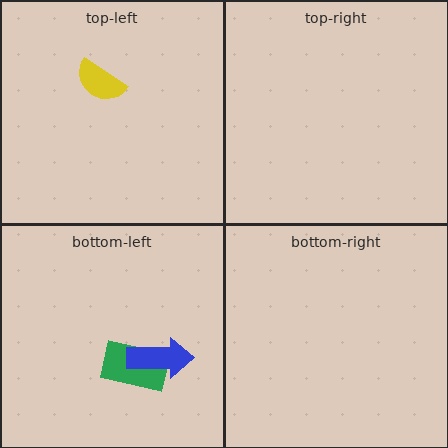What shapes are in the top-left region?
The yellow semicircle.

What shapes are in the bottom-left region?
The green rectangle, the blue arrow.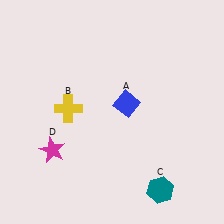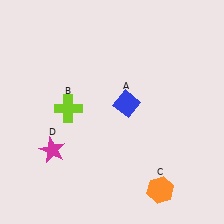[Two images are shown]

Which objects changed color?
B changed from yellow to lime. C changed from teal to orange.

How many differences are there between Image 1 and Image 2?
There are 2 differences between the two images.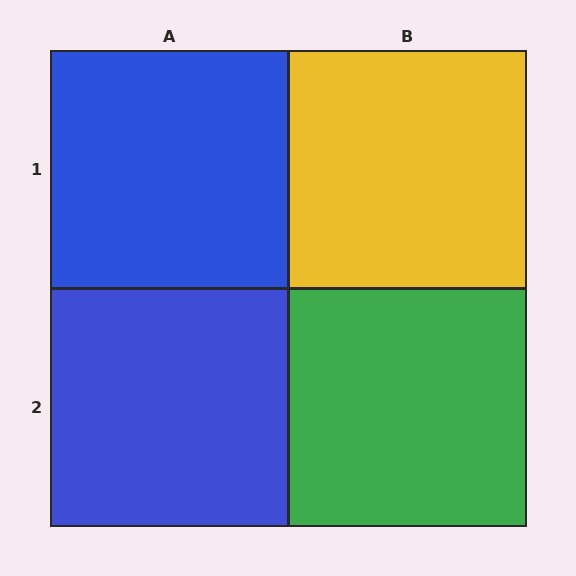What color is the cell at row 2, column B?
Green.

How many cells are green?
1 cell is green.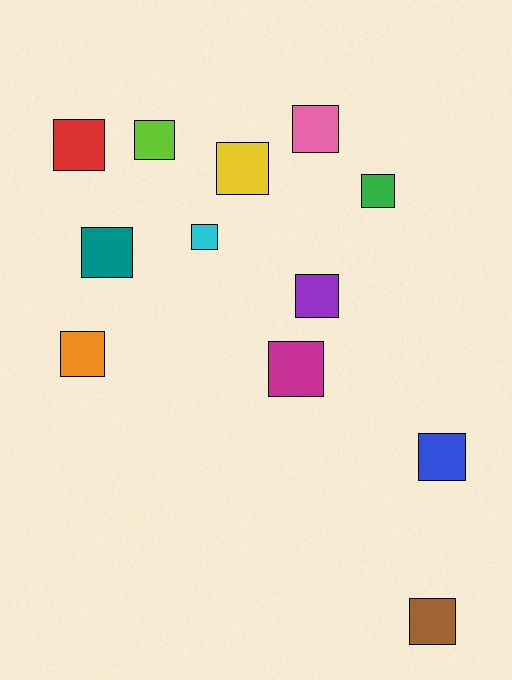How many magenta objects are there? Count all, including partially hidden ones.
There is 1 magenta object.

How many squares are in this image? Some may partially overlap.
There are 12 squares.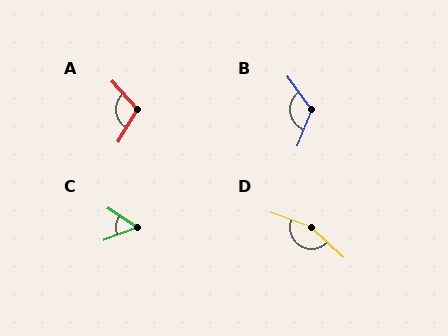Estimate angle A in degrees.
Approximately 106 degrees.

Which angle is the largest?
D, at approximately 156 degrees.